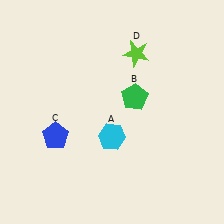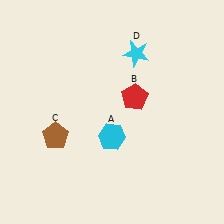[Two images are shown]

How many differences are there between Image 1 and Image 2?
There are 3 differences between the two images.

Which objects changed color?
B changed from green to red. C changed from blue to brown. D changed from lime to cyan.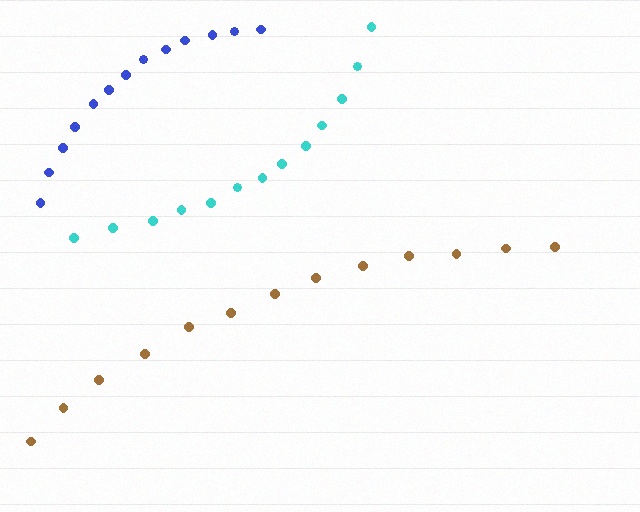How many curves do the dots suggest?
There are 3 distinct paths.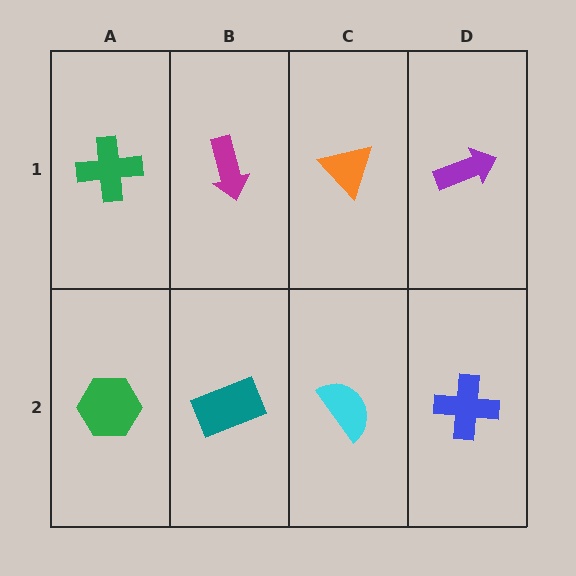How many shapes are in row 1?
4 shapes.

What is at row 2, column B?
A teal rectangle.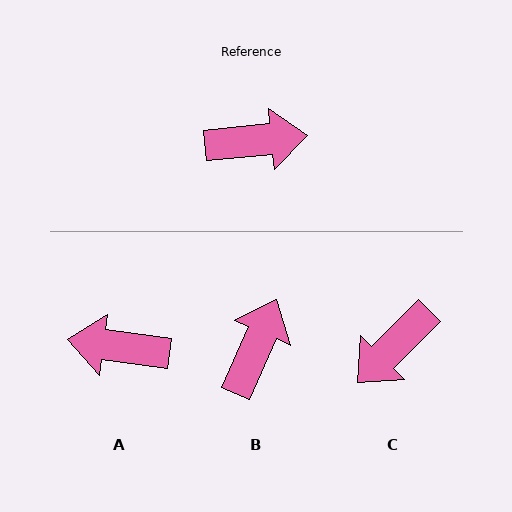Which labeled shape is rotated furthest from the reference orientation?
A, about 167 degrees away.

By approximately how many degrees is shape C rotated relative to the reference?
Approximately 140 degrees clockwise.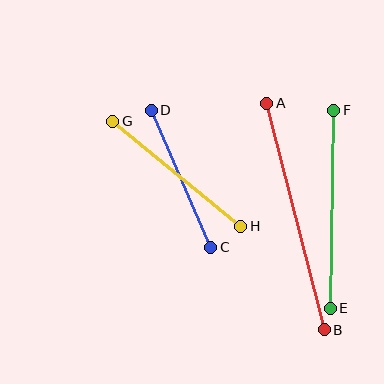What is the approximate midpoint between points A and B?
The midpoint is at approximately (296, 217) pixels.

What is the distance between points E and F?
The distance is approximately 198 pixels.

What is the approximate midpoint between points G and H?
The midpoint is at approximately (177, 174) pixels.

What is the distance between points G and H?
The distance is approximately 166 pixels.